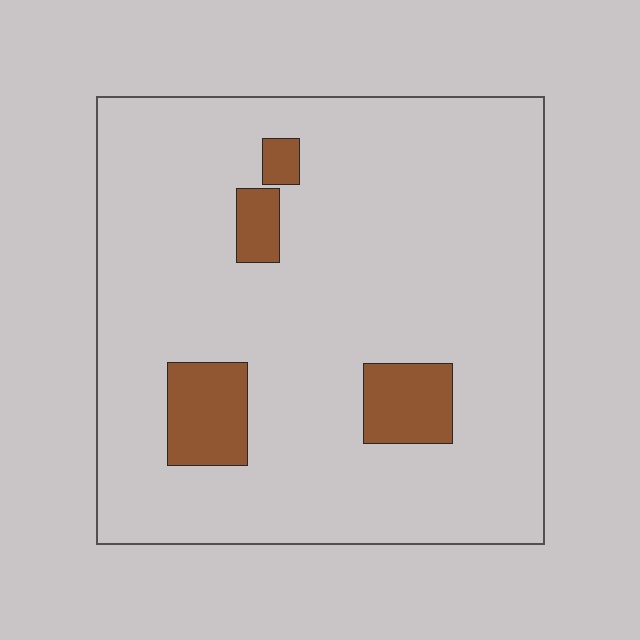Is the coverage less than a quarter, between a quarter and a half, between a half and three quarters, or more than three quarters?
Less than a quarter.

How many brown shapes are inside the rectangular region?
4.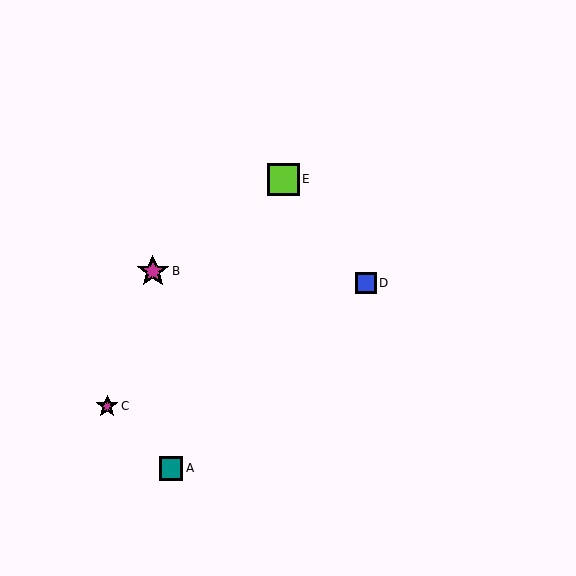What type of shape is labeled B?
Shape B is a magenta star.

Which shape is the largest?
The magenta star (labeled B) is the largest.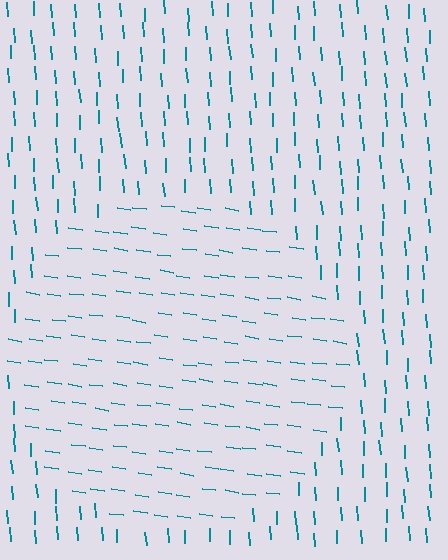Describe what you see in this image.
The image is filled with small teal line segments. A circle region in the image has lines oriented differently from the surrounding lines, creating a visible texture boundary.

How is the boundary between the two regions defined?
The boundary is defined purely by a change in line orientation (approximately 78 degrees difference). All lines are the same color and thickness.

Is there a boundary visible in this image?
Yes, there is a texture boundary formed by a change in line orientation.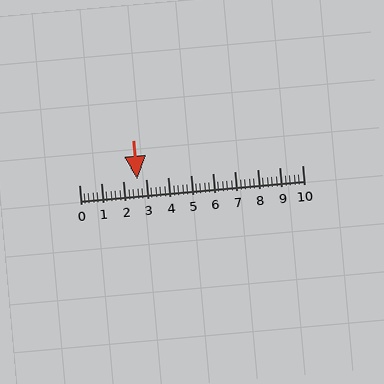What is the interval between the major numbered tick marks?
The major tick marks are spaced 1 units apart.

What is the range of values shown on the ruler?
The ruler shows values from 0 to 10.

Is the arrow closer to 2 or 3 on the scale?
The arrow is closer to 3.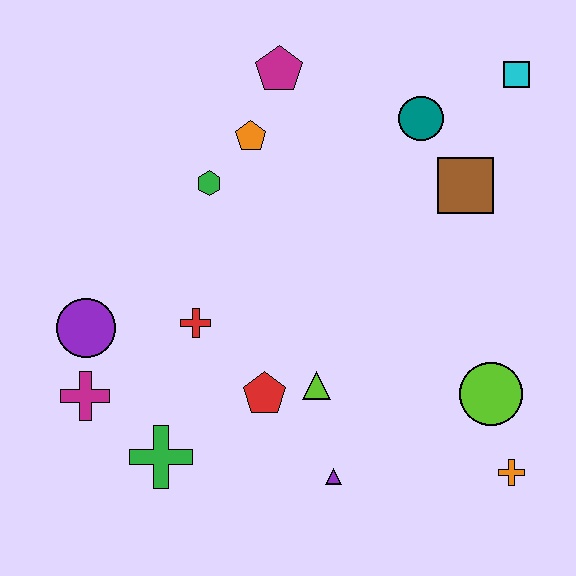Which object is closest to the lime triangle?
The red pentagon is closest to the lime triangle.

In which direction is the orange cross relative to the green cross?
The orange cross is to the right of the green cross.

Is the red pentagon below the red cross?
Yes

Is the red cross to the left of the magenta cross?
No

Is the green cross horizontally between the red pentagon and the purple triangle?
No